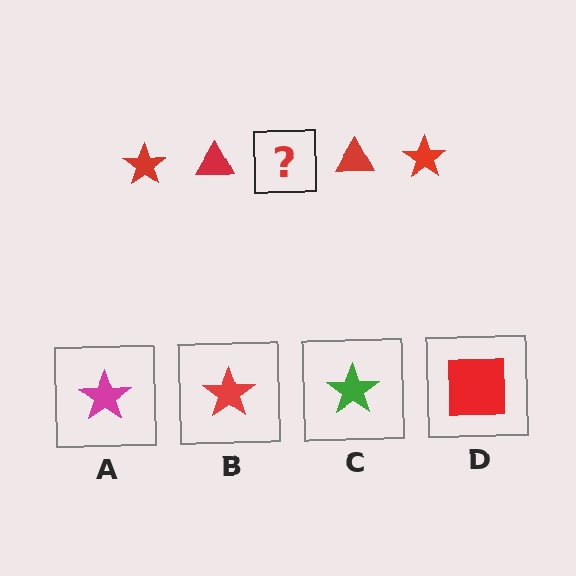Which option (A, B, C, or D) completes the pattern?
B.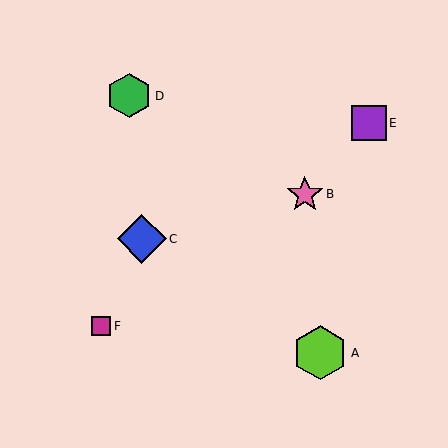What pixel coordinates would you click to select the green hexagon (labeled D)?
Click at (129, 96) to select the green hexagon D.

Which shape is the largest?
The lime hexagon (labeled A) is the largest.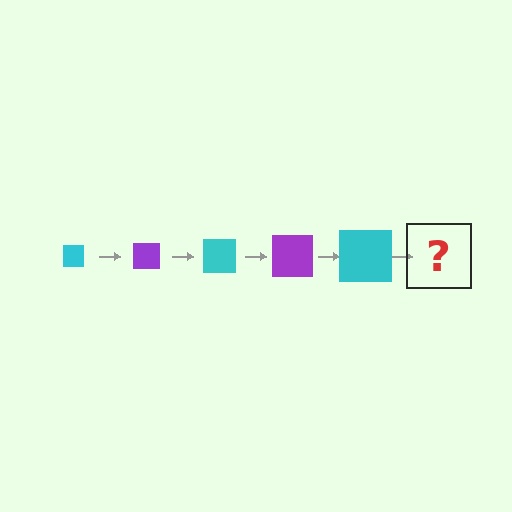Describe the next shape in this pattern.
It should be a purple square, larger than the previous one.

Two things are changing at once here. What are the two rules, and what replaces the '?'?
The two rules are that the square grows larger each step and the color cycles through cyan and purple. The '?' should be a purple square, larger than the previous one.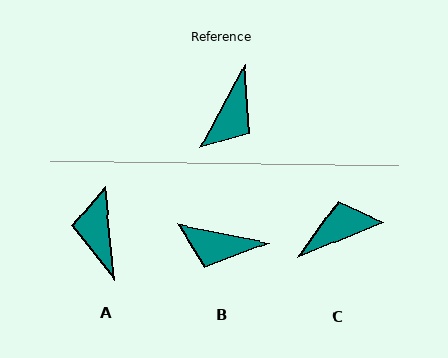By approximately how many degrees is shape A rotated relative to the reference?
Approximately 146 degrees clockwise.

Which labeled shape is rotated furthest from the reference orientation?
A, about 146 degrees away.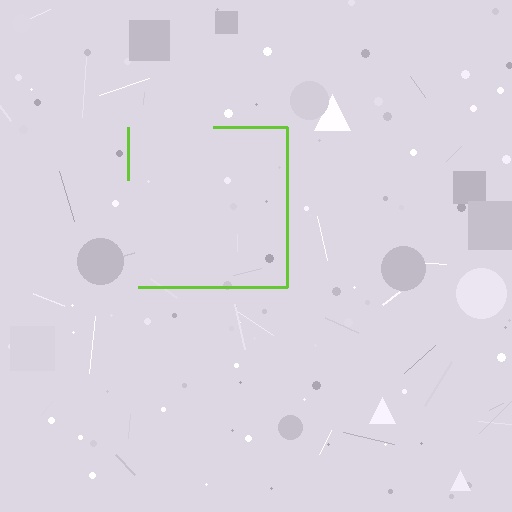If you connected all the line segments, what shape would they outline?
They would outline a square.